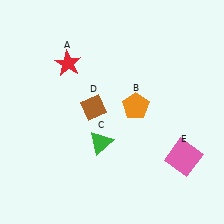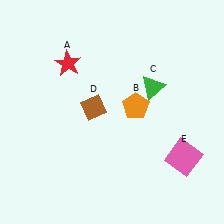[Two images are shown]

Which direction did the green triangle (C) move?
The green triangle (C) moved up.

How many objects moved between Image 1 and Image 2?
1 object moved between the two images.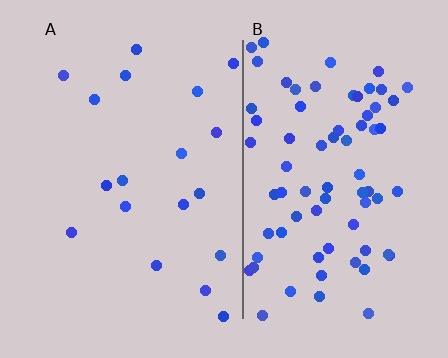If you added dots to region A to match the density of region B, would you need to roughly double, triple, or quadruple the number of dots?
Approximately quadruple.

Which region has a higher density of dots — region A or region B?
B (the right).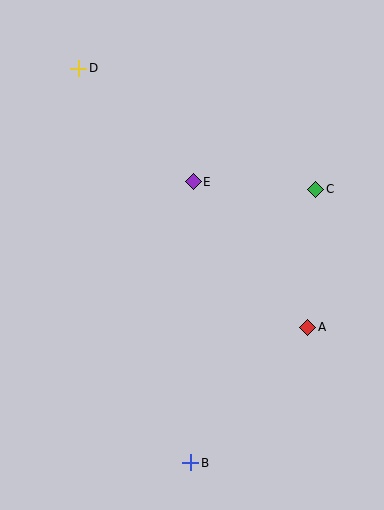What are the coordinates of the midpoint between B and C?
The midpoint between B and C is at (253, 326).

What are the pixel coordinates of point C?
Point C is at (316, 189).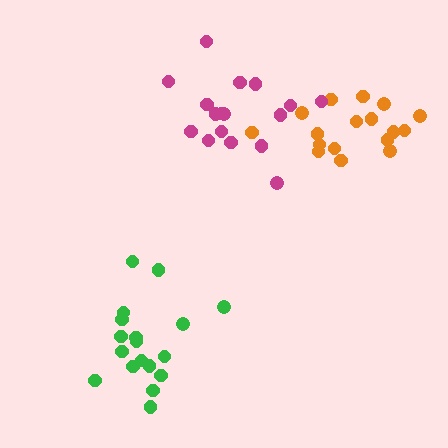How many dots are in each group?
Group 1: 17 dots, Group 2: 18 dots, Group 3: 17 dots (52 total).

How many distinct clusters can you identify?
There are 3 distinct clusters.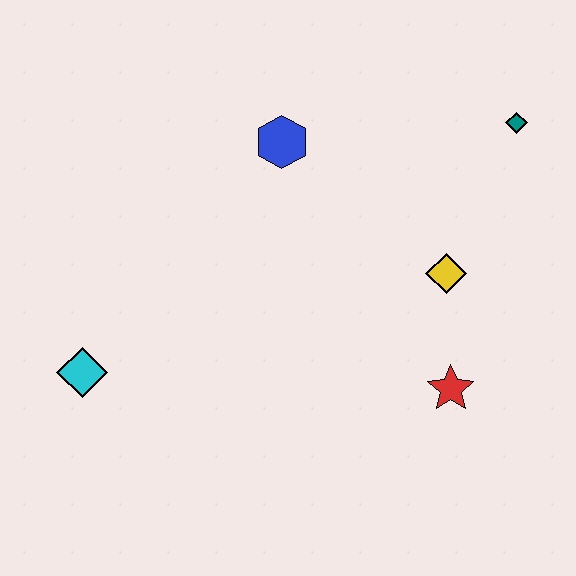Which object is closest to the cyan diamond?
The blue hexagon is closest to the cyan diamond.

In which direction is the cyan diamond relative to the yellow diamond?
The cyan diamond is to the left of the yellow diamond.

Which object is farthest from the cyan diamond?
The teal diamond is farthest from the cyan diamond.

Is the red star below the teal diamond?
Yes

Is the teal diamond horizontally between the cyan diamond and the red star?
No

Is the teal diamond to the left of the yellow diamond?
No